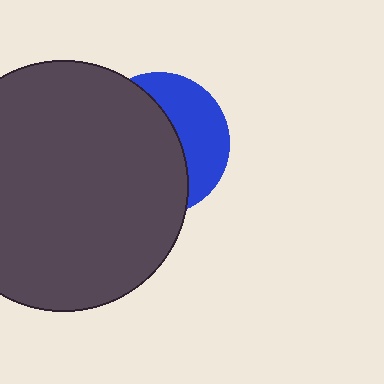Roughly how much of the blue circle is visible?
A small part of it is visible (roughly 37%).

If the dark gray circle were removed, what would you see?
You would see the complete blue circle.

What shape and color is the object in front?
The object in front is a dark gray circle.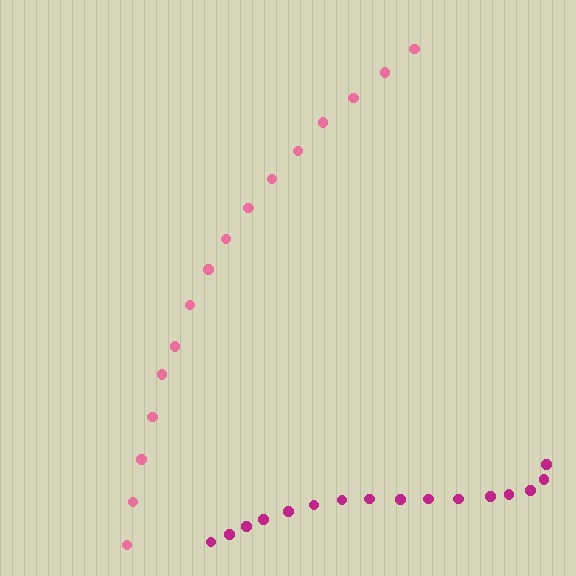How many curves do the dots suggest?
There are 2 distinct paths.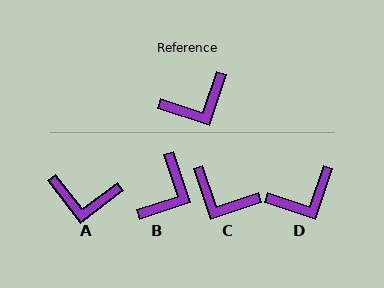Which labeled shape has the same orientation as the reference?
D.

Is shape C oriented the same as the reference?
No, it is off by about 53 degrees.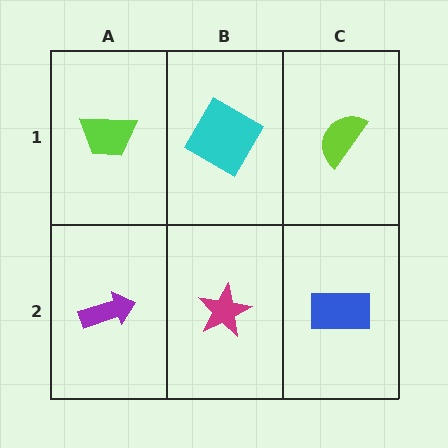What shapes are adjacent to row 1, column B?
A magenta star (row 2, column B), a lime trapezoid (row 1, column A), a lime semicircle (row 1, column C).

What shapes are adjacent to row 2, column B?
A cyan square (row 1, column B), a purple arrow (row 2, column A), a blue rectangle (row 2, column C).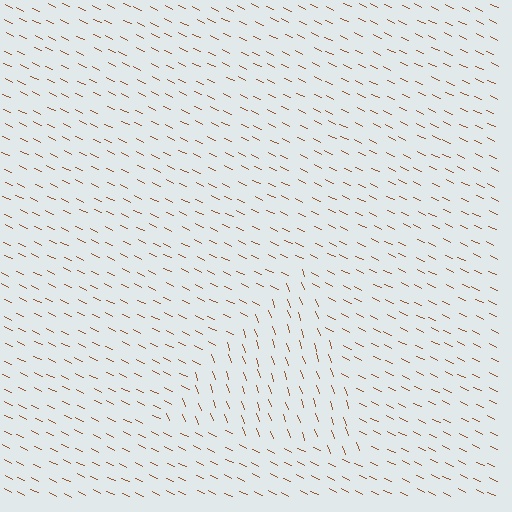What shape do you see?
I see a triangle.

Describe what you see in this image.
The image is filled with small brown line segments. A triangle region in the image has lines oriented differently from the surrounding lines, creating a visible texture boundary.